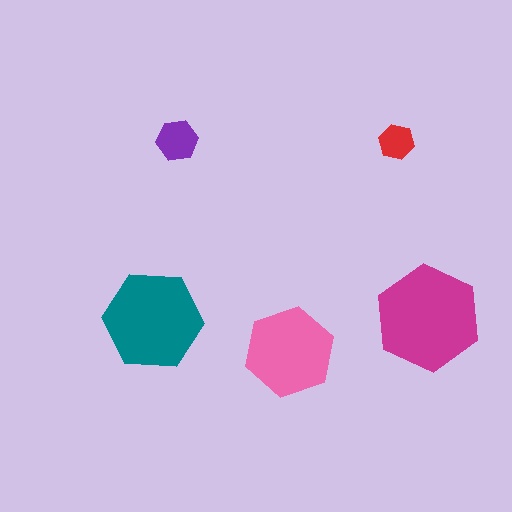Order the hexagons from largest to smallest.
the magenta one, the teal one, the pink one, the purple one, the red one.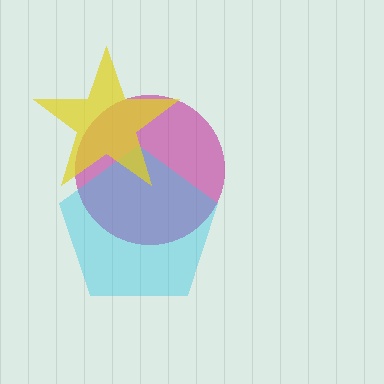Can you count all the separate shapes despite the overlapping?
Yes, there are 3 separate shapes.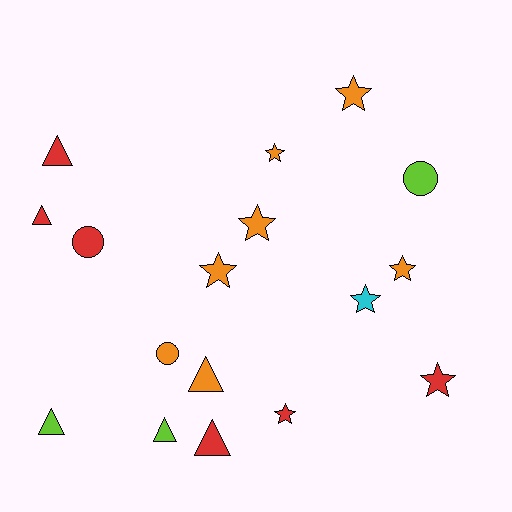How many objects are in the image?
There are 17 objects.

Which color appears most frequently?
Orange, with 7 objects.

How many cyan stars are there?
There is 1 cyan star.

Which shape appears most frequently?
Star, with 8 objects.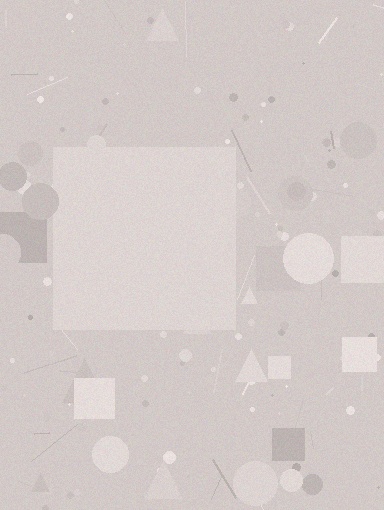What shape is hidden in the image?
A square is hidden in the image.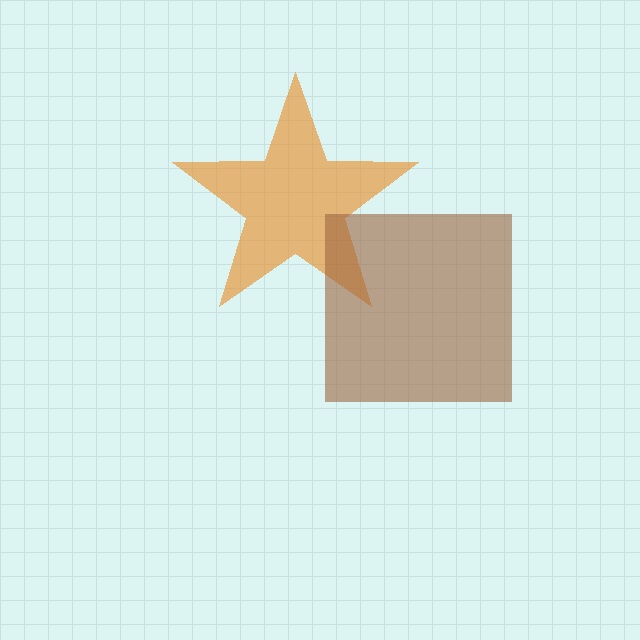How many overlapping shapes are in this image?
There are 2 overlapping shapes in the image.